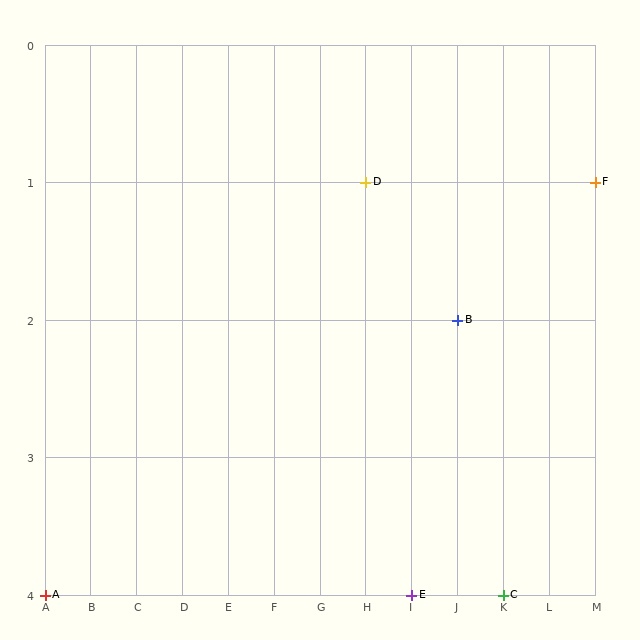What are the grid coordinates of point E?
Point E is at grid coordinates (I, 4).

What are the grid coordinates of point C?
Point C is at grid coordinates (K, 4).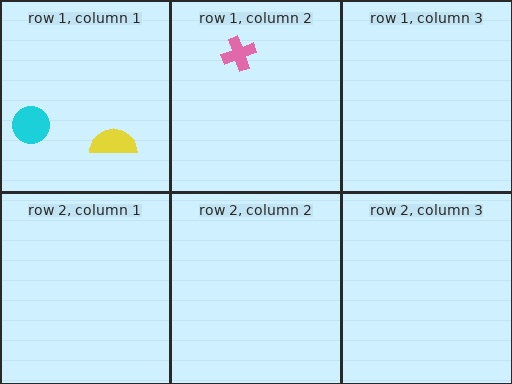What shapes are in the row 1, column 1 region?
The yellow semicircle, the cyan circle.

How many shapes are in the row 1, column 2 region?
1.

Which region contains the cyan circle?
The row 1, column 1 region.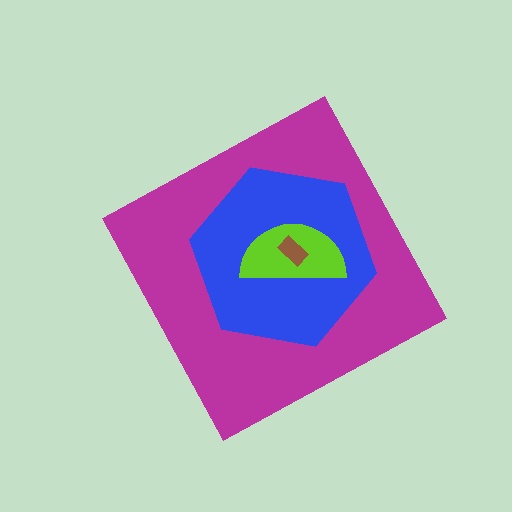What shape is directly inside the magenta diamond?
The blue hexagon.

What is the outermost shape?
The magenta diamond.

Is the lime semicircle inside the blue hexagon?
Yes.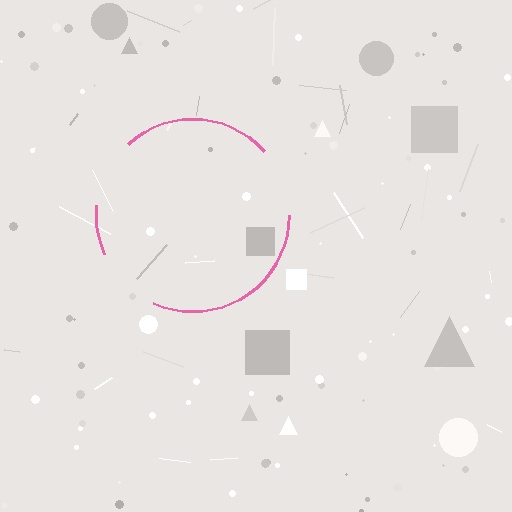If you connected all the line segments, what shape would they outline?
They would outline a circle.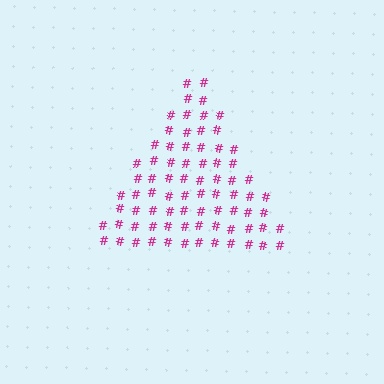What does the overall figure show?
The overall figure shows a triangle.